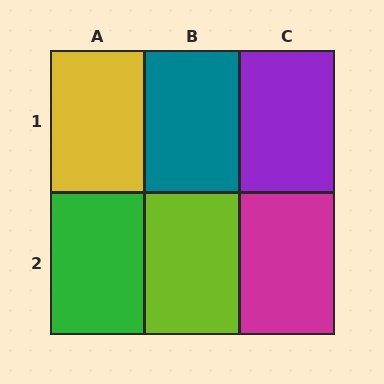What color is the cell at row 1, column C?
Purple.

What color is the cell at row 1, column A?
Yellow.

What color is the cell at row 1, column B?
Teal.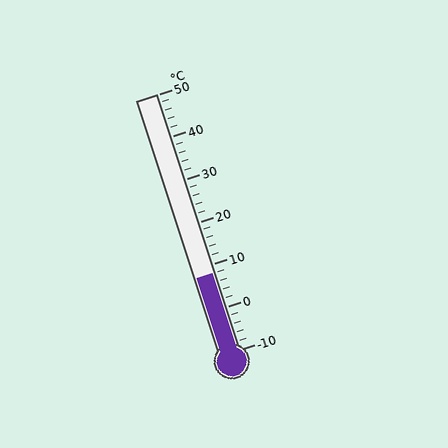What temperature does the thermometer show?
The thermometer shows approximately 8°C.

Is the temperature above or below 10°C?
The temperature is below 10°C.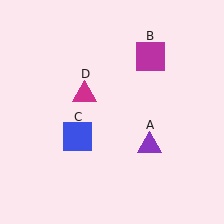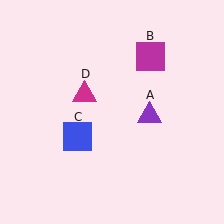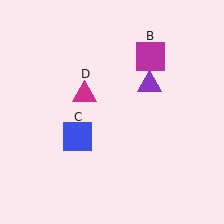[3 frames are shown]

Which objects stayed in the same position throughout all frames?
Magenta square (object B) and blue square (object C) and magenta triangle (object D) remained stationary.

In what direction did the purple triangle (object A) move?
The purple triangle (object A) moved up.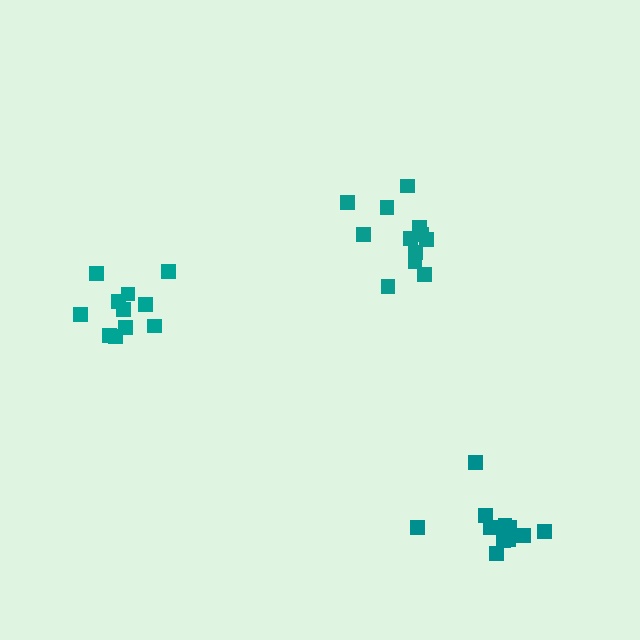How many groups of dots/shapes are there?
There are 3 groups.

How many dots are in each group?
Group 1: 11 dots, Group 2: 11 dots, Group 3: 12 dots (34 total).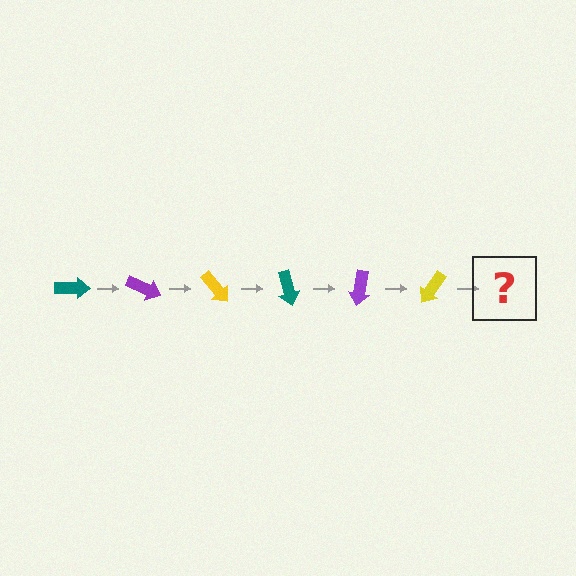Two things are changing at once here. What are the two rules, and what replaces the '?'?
The two rules are that it rotates 25 degrees each step and the color cycles through teal, purple, and yellow. The '?' should be a teal arrow, rotated 150 degrees from the start.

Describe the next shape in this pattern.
It should be a teal arrow, rotated 150 degrees from the start.